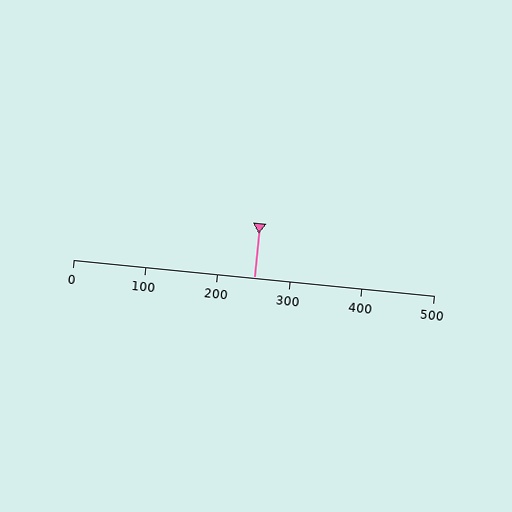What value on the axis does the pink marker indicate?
The marker indicates approximately 250.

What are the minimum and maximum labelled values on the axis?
The axis runs from 0 to 500.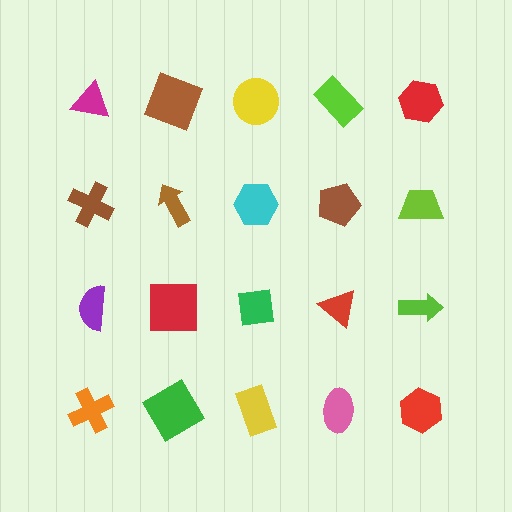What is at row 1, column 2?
A brown square.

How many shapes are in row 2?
5 shapes.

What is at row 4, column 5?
A red hexagon.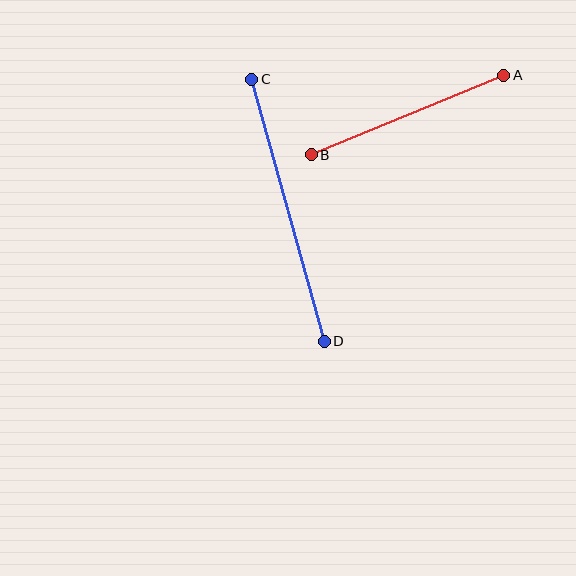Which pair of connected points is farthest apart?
Points C and D are farthest apart.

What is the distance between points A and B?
The distance is approximately 208 pixels.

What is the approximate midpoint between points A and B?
The midpoint is at approximately (408, 115) pixels.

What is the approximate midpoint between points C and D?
The midpoint is at approximately (288, 210) pixels.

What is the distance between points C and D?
The distance is approximately 272 pixels.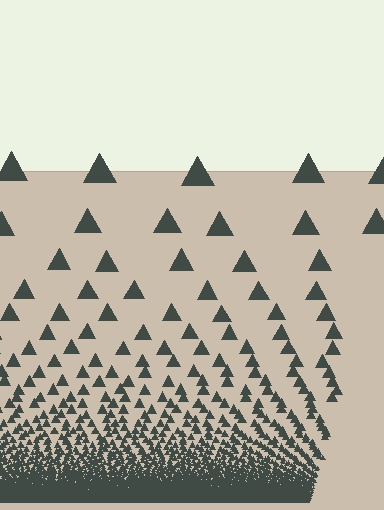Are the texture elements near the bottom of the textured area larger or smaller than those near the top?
Smaller. The gradient is inverted — elements near the bottom are smaller and denser.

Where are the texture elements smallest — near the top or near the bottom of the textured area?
Near the bottom.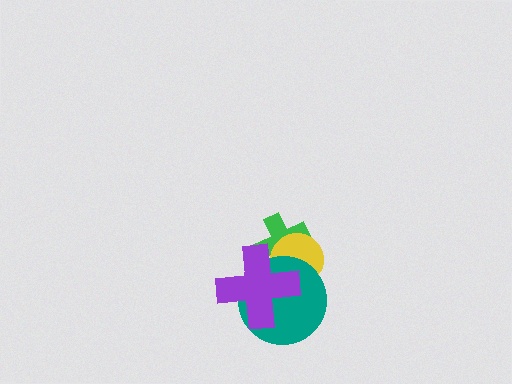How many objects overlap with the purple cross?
3 objects overlap with the purple cross.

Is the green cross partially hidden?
Yes, it is partially covered by another shape.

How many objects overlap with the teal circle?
3 objects overlap with the teal circle.